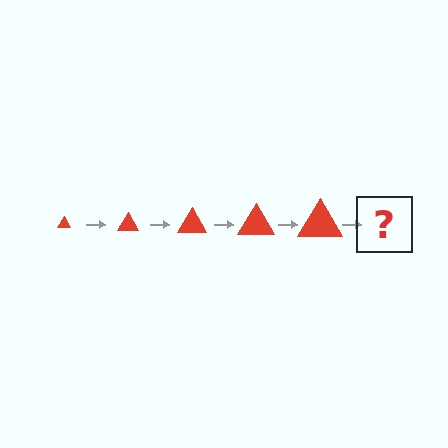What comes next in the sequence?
The next element should be a red triangle, larger than the previous one.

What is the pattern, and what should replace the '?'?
The pattern is that the triangle gets progressively larger each step. The '?' should be a red triangle, larger than the previous one.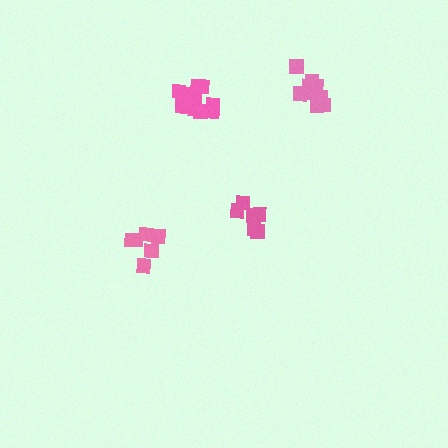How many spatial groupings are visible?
There are 4 spatial groupings.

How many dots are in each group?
Group 1: 6 dots, Group 2: 11 dots, Group 3: 11 dots, Group 4: 6 dots (34 total).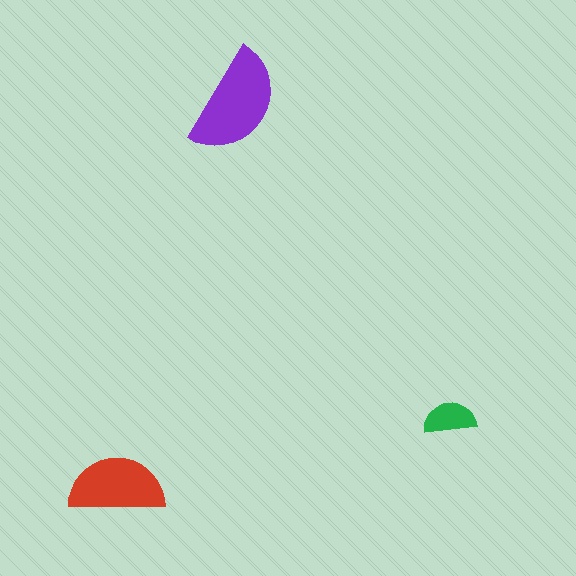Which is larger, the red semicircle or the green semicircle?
The red one.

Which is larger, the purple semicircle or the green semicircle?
The purple one.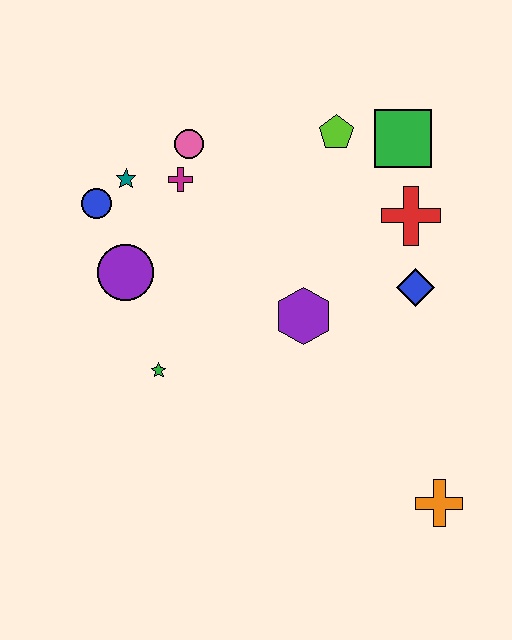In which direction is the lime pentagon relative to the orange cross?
The lime pentagon is above the orange cross.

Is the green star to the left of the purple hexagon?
Yes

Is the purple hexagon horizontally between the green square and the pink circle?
Yes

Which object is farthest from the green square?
The orange cross is farthest from the green square.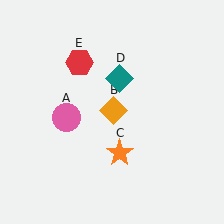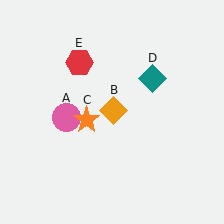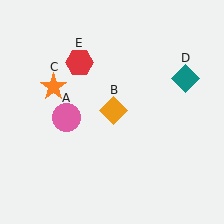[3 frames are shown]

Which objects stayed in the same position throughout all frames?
Pink circle (object A) and orange diamond (object B) and red hexagon (object E) remained stationary.